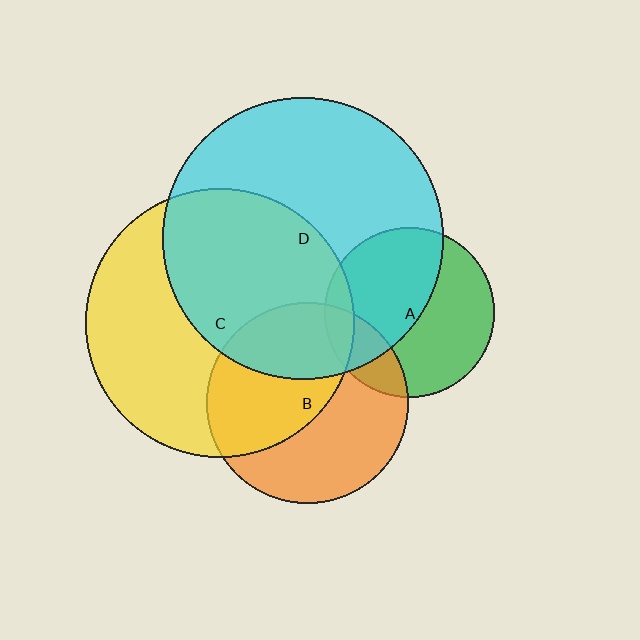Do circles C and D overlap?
Yes.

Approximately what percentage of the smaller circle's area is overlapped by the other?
Approximately 50%.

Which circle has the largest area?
Circle D (cyan).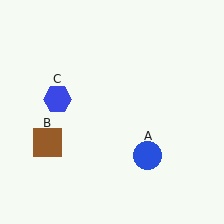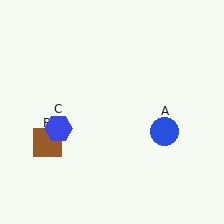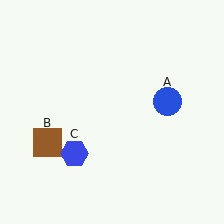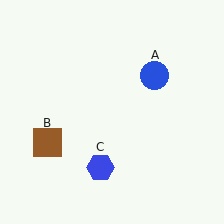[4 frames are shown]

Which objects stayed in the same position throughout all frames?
Brown square (object B) remained stationary.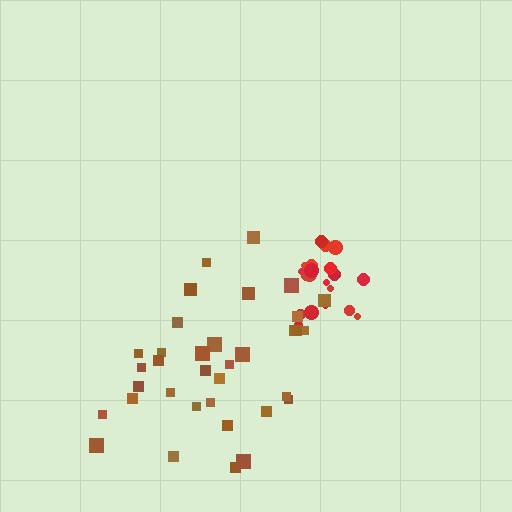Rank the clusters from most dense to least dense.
red, brown.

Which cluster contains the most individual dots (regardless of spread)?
Brown (35).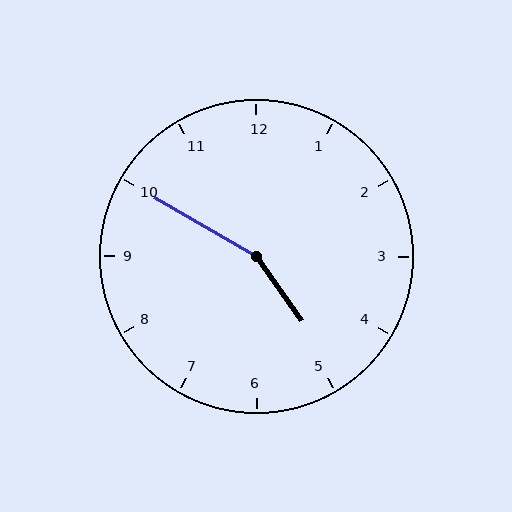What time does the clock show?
4:50.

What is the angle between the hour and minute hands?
Approximately 155 degrees.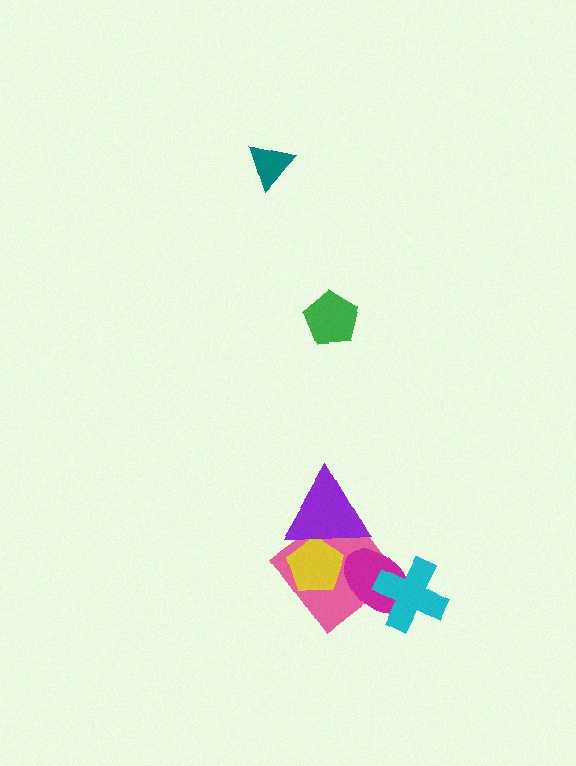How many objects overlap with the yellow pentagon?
2 objects overlap with the yellow pentagon.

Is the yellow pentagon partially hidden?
Yes, it is partially covered by another shape.